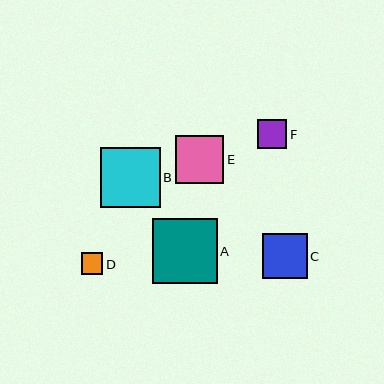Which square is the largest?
Square A is the largest with a size of approximately 65 pixels.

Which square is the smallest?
Square D is the smallest with a size of approximately 21 pixels.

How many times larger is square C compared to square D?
Square C is approximately 2.1 times the size of square D.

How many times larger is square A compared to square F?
Square A is approximately 2.2 times the size of square F.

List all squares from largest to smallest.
From largest to smallest: A, B, E, C, F, D.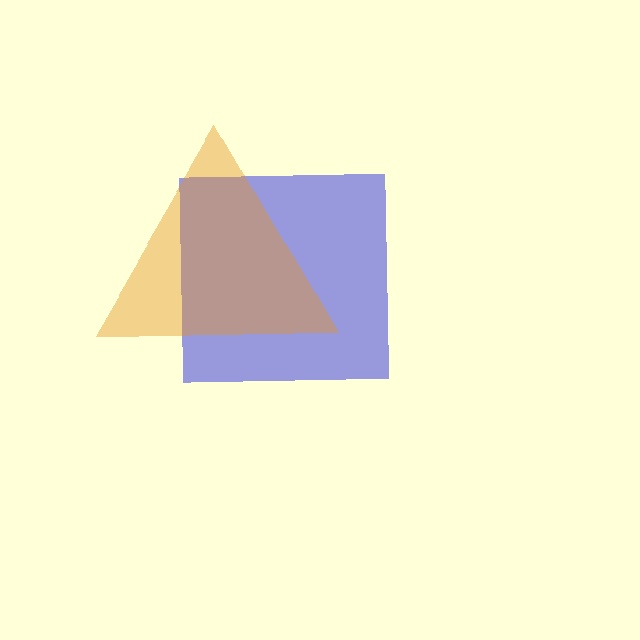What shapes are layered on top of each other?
The layered shapes are: a blue square, an orange triangle.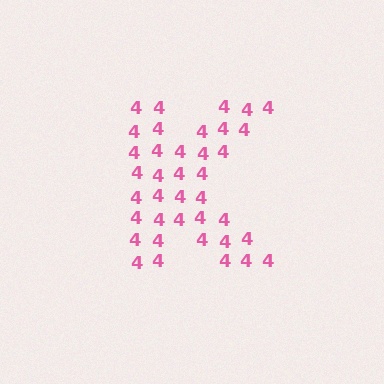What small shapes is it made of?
It is made of small digit 4's.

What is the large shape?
The large shape is the letter K.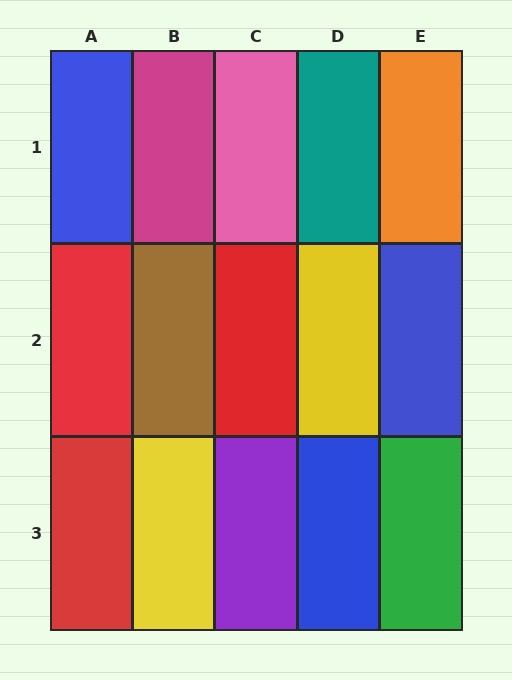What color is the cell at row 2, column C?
Red.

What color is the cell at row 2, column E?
Blue.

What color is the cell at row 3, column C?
Purple.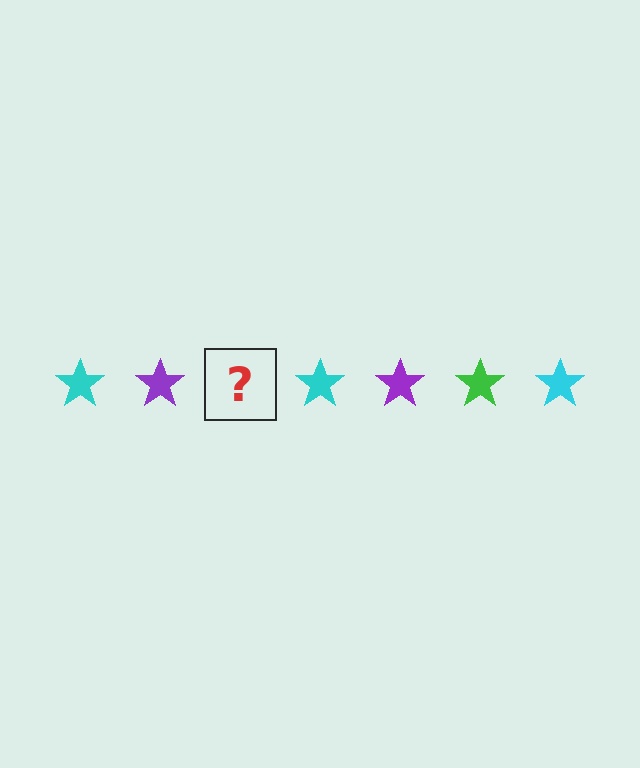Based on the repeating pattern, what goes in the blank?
The blank should be a green star.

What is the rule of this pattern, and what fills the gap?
The rule is that the pattern cycles through cyan, purple, green stars. The gap should be filled with a green star.